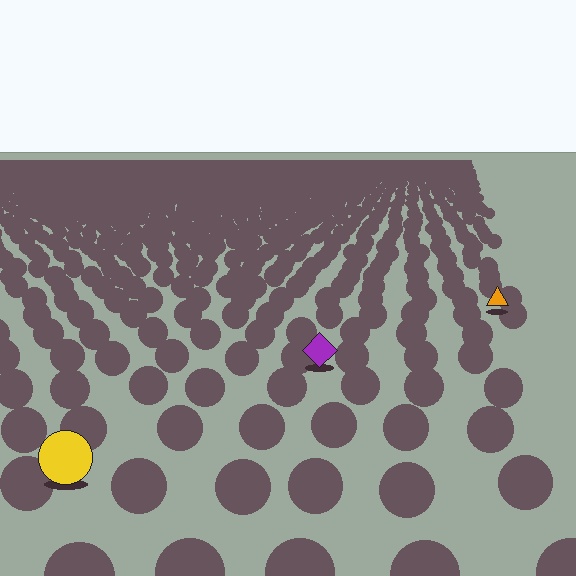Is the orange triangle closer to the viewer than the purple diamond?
No. The purple diamond is closer — you can tell from the texture gradient: the ground texture is coarser near it.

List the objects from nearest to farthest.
From nearest to farthest: the yellow circle, the purple diamond, the orange triangle.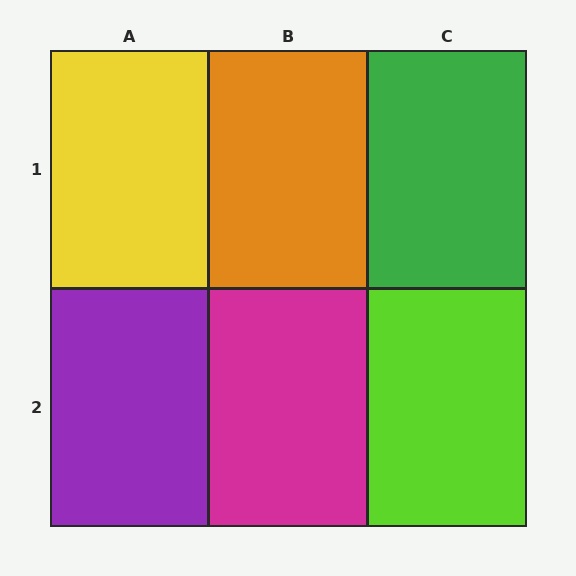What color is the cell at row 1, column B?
Orange.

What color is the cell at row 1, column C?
Green.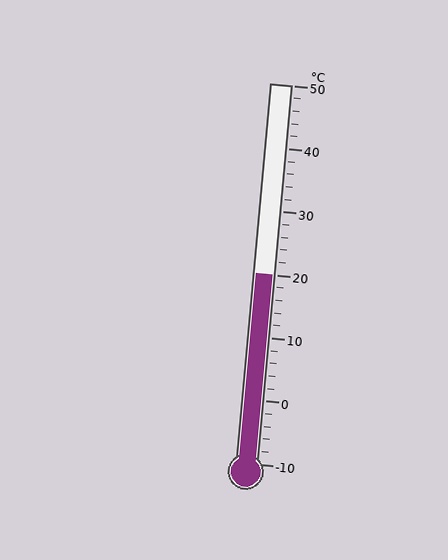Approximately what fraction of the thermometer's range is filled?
The thermometer is filled to approximately 50% of its range.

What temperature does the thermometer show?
The thermometer shows approximately 20°C.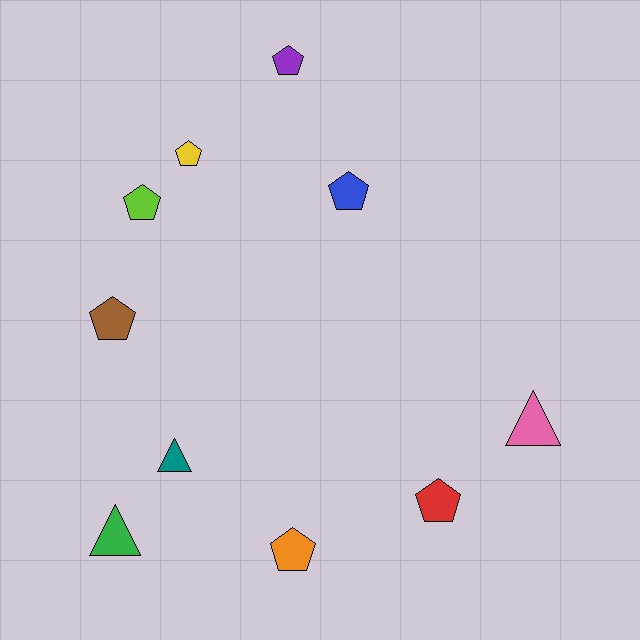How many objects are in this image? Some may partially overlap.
There are 10 objects.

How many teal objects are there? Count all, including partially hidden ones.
There is 1 teal object.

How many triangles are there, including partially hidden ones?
There are 3 triangles.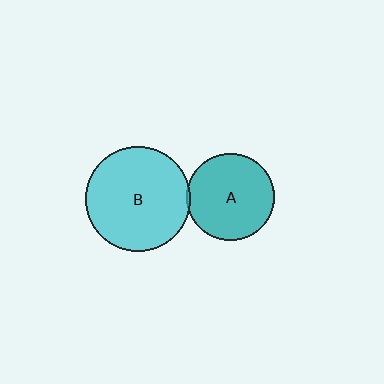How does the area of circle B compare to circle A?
Approximately 1.4 times.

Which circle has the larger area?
Circle B (cyan).